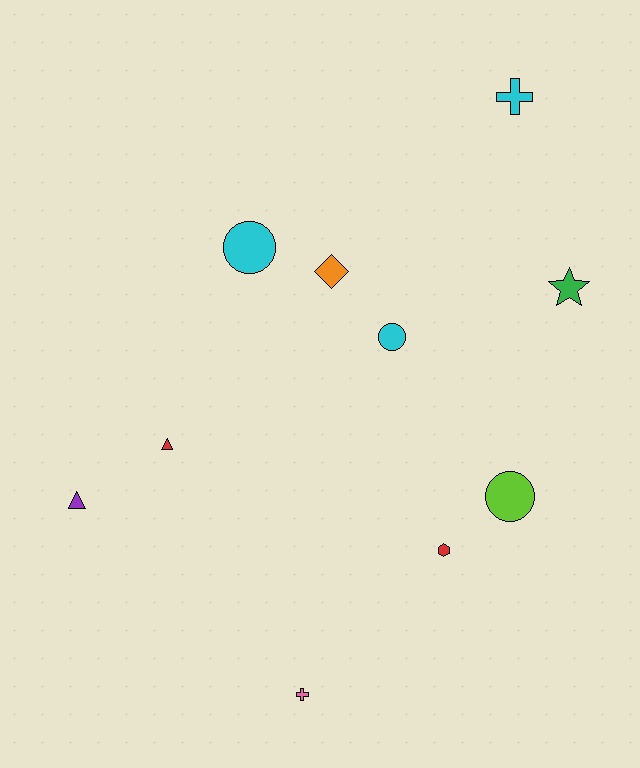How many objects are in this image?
There are 10 objects.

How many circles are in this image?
There are 3 circles.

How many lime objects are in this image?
There is 1 lime object.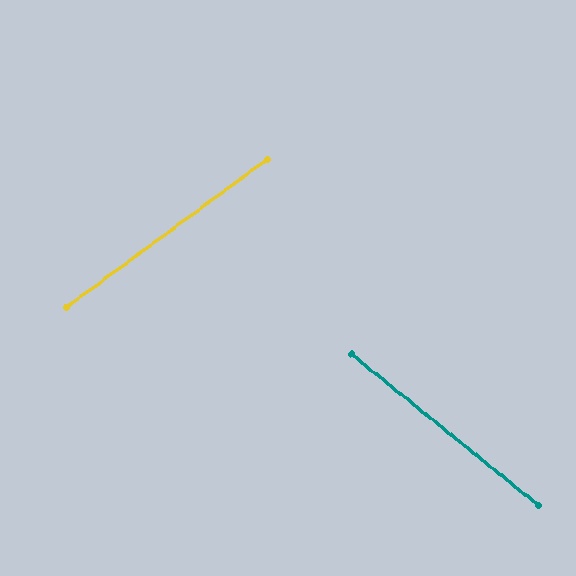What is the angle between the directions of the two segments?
Approximately 76 degrees.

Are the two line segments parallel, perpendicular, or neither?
Neither parallel nor perpendicular — they differ by about 76°.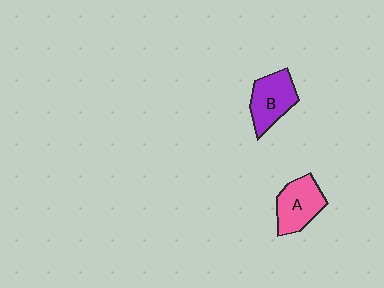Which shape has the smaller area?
Shape A (pink).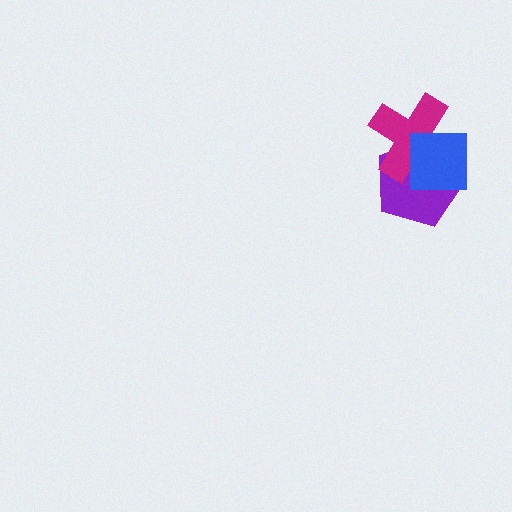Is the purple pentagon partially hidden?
Yes, it is partially covered by another shape.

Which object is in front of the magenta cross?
The blue square is in front of the magenta cross.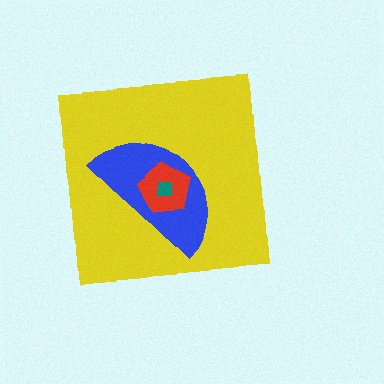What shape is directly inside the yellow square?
The blue semicircle.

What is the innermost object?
The teal square.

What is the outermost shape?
The yellow square.